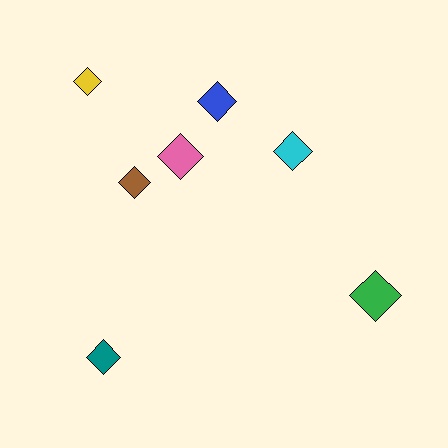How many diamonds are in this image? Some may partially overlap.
There are 7 diamonds.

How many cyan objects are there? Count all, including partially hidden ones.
There is 1 cyan object.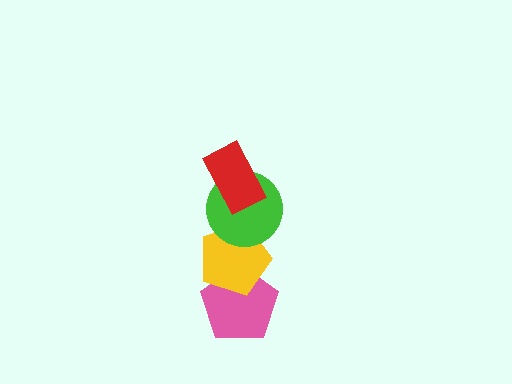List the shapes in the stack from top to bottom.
From top to bottom: the red rectangle, the green circle, the yellow pentagon, the pink pentagon.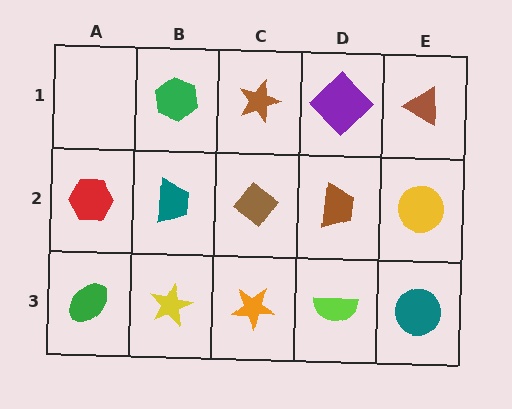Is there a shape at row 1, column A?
No, that cell is empty.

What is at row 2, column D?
A brown trapezoid.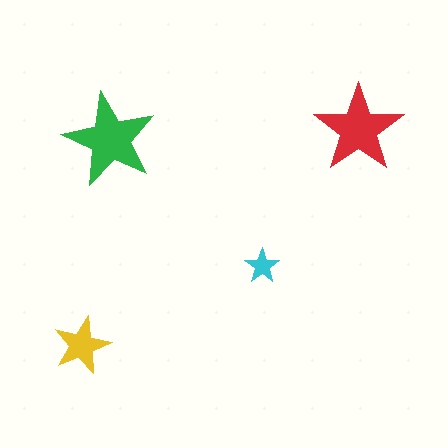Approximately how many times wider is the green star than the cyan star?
About 2.5 times wider.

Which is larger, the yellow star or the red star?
The red one.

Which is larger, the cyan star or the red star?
The red one.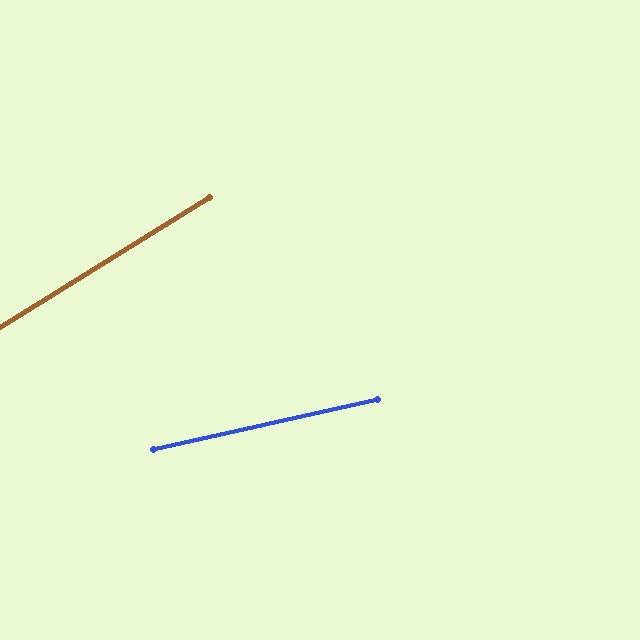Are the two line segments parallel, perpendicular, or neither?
Neither parallel nor perpendicular — they differ by about 19°.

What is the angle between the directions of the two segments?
Approximately 19 degrees.